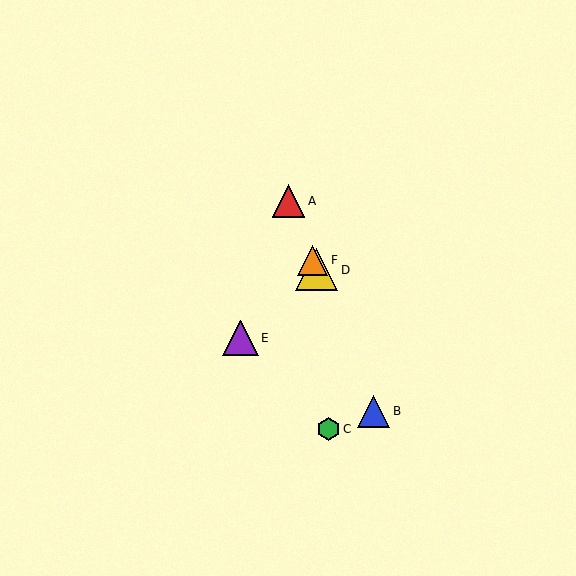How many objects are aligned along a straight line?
4 objects (A, B, D, F) are aligned along a straight line.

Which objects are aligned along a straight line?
Objects A, B, D, F are aligned along a straight line.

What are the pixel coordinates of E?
Object E is at (240, 338).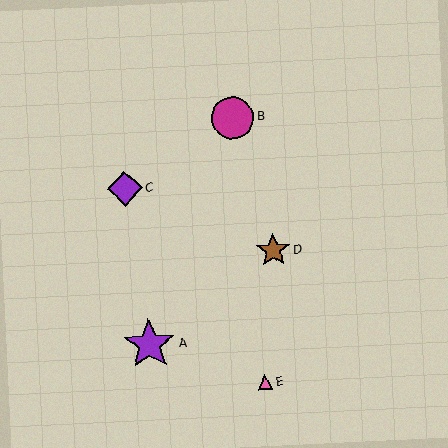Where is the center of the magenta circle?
The center of the magenta circle is at (233, 118).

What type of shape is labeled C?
Shape C is a purple diamond.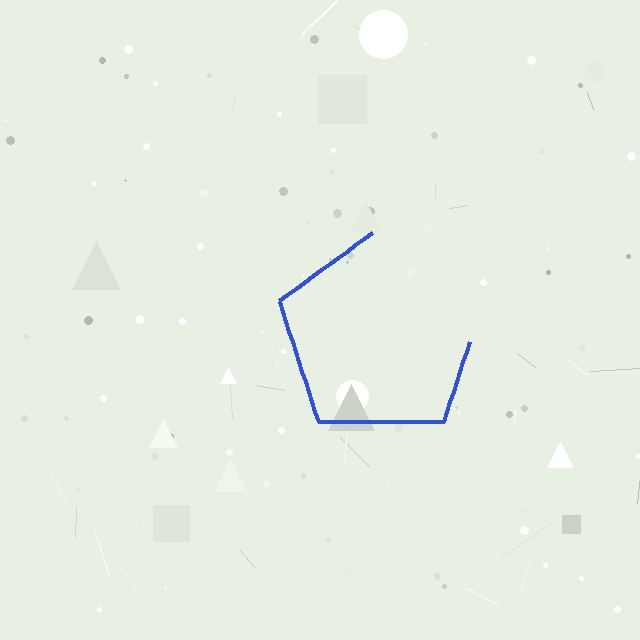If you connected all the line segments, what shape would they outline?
They would outline a pentagon.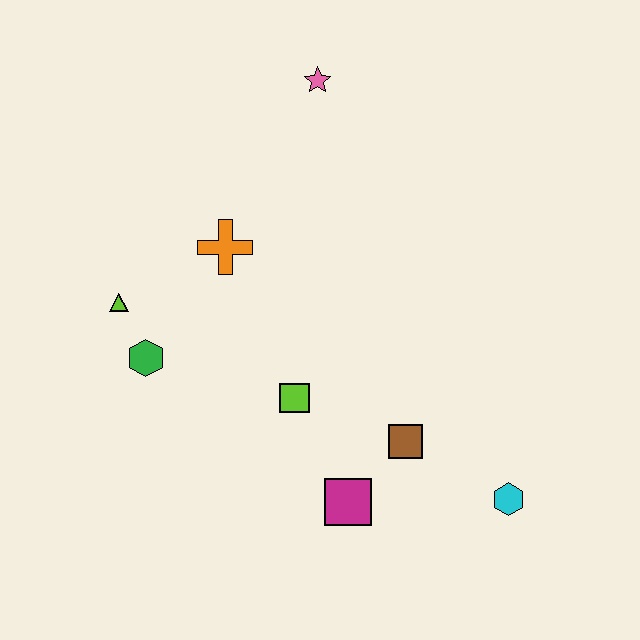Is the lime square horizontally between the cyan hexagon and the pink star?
No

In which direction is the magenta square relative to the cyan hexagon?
The magenta square is to the left of the cyan hexagon.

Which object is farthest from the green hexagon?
The cyan hexagon is farthest from the green hexagon.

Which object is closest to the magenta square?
The brown square is closest to the magenta square.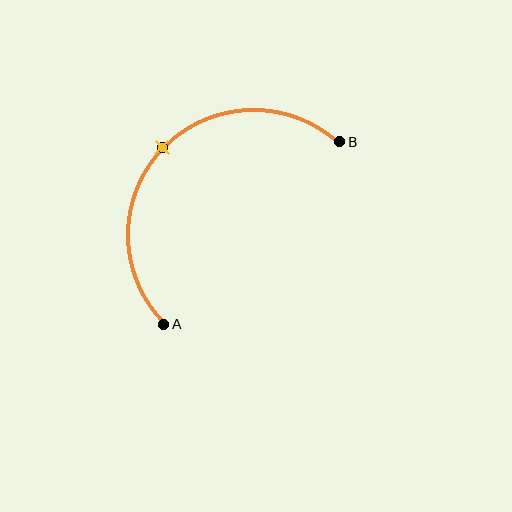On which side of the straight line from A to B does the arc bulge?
The arc bulges above and to the left of the straight line connecting A and B.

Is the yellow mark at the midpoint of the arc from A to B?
Yes. The yellow mark lies on the arc at equal arc-length from both A and B — it is the arc midpoint.